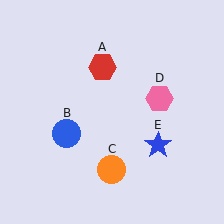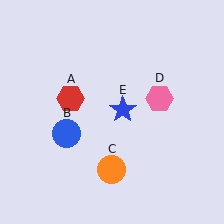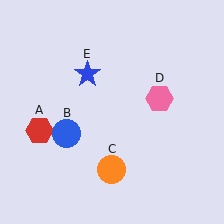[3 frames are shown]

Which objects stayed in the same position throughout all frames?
Blue circle (object B) and orange circle (object C) and pink hexagon (object D) remained stationary.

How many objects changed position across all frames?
2 objects changed position: red hexagon (object A), blue star (object E).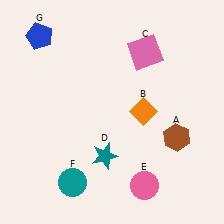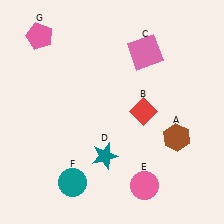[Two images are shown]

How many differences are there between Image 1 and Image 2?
There are 2 differences between the two images.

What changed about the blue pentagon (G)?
In Image 1, G is blue. In Image 2, it changed to pink.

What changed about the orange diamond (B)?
In Image 1, B is orange. In Image 2, it changed to red.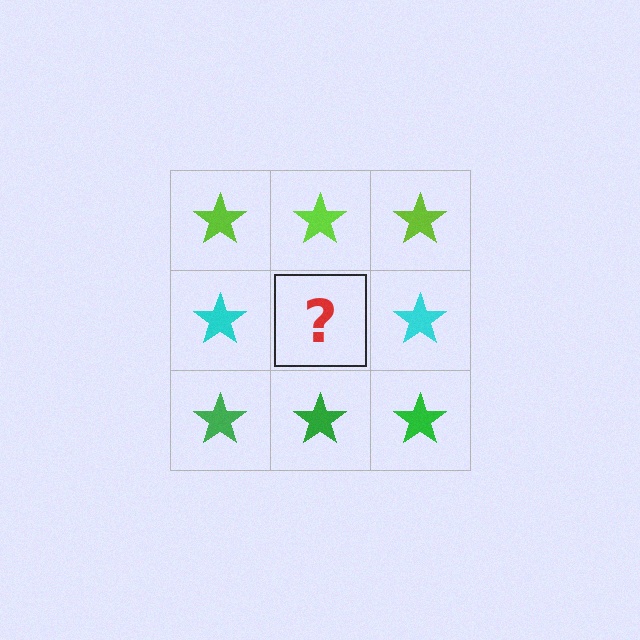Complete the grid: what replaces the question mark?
The question mark should be replaced with a cyan star.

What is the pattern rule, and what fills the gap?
The rule is that each row has a consistent color. The gap should be filled with a cyan star.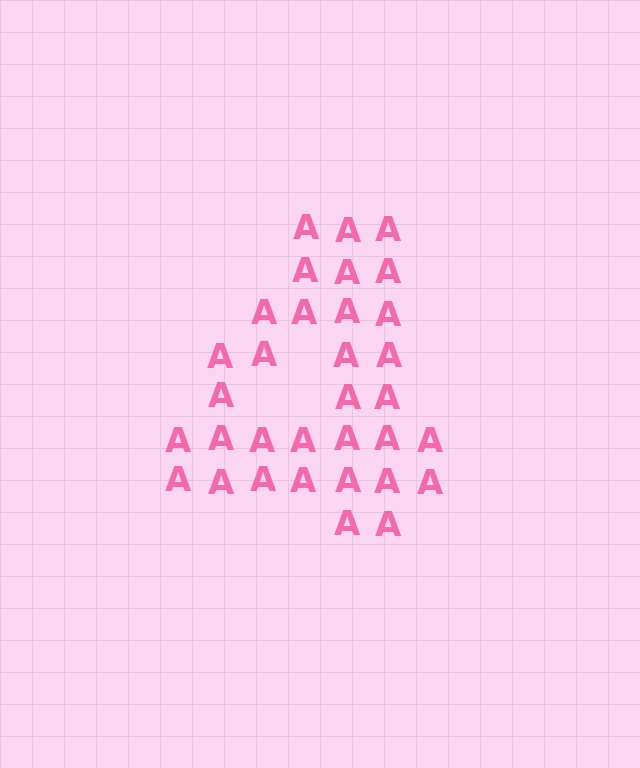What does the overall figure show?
The overall figure shows the digit 4.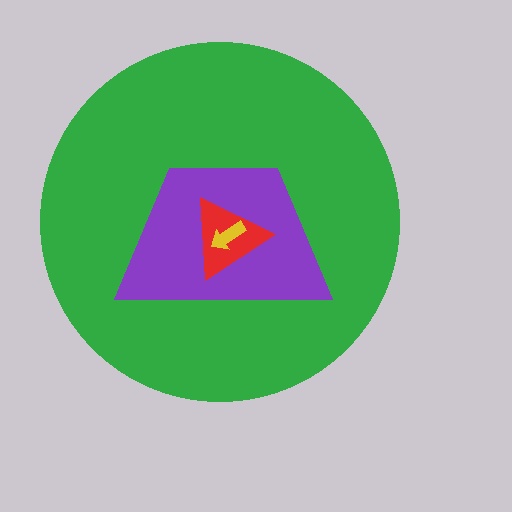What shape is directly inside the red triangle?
The yellow arrow.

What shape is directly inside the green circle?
The purple trapezoid.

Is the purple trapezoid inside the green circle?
Yes.